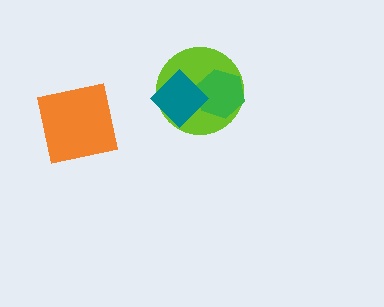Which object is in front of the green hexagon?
The teal diamond is in front of the green hexagon.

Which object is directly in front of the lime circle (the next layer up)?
The green hexagon is directly in front of the lime circle.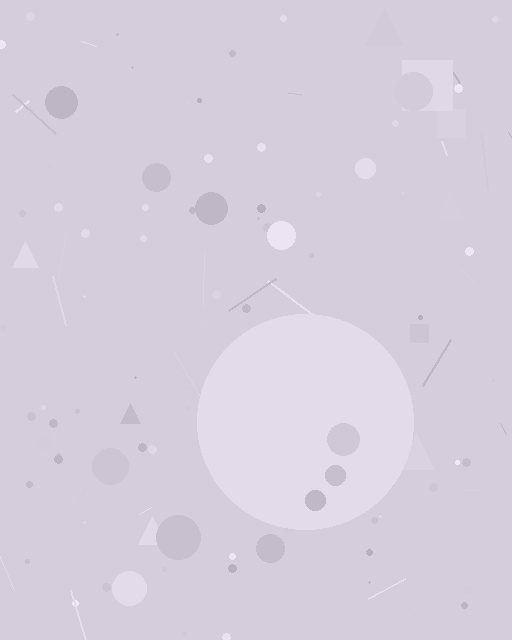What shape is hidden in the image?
A circle is hidden in the image.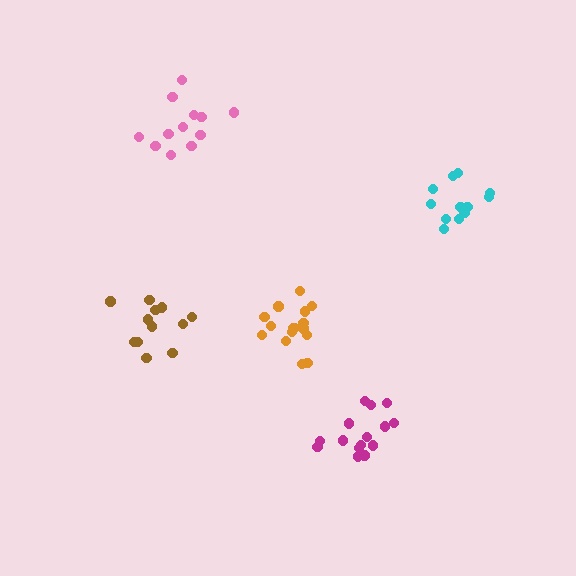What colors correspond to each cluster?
The clusters are colored: pink, magenta, cyan, orange, brown.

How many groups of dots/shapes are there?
There are 5 groups.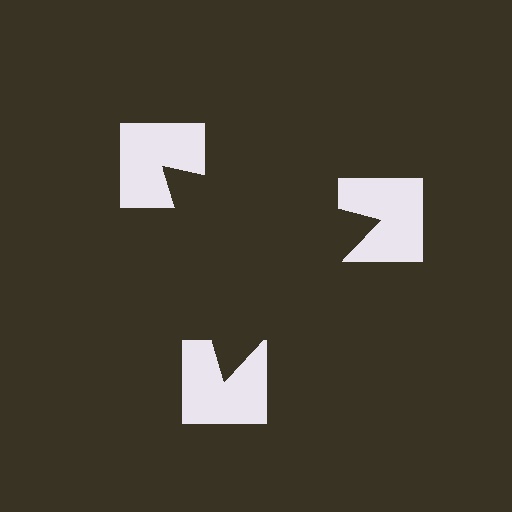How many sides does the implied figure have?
3 sides.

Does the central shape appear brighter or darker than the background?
It typically appears slightly darker than the background, even though no actual brightness change is drawn.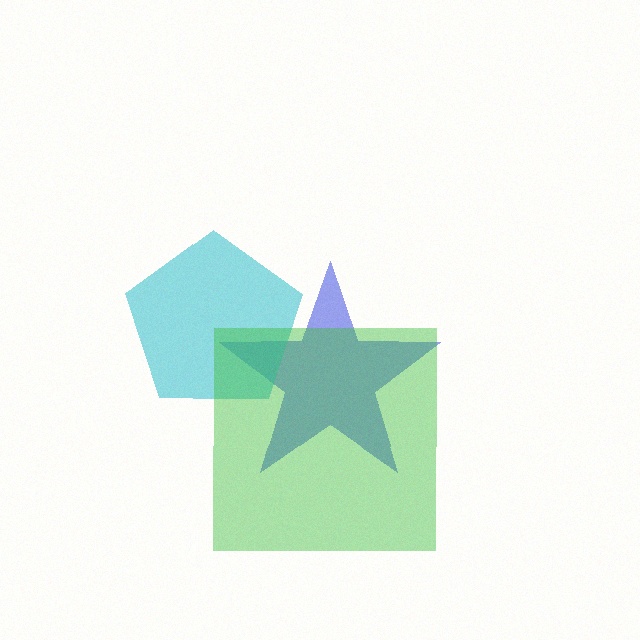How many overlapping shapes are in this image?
There are 3 overlapping shapes in the image.